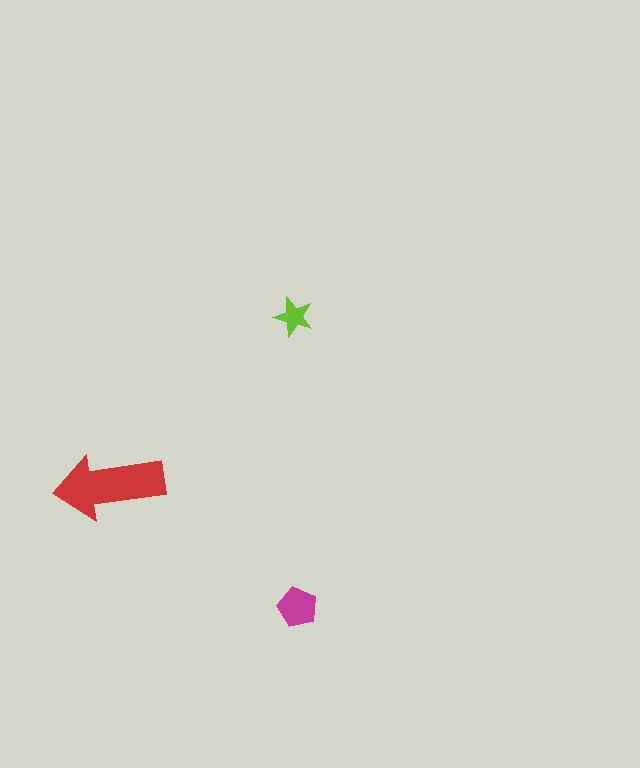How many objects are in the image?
There are 3 objects in the image.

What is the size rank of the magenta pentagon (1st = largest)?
2nd.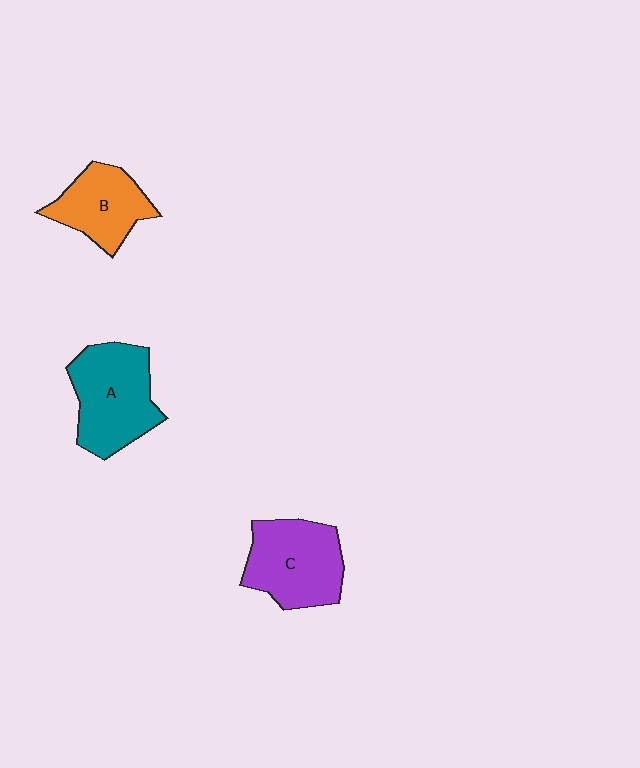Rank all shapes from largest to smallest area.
From largest to smallest: A (teal), C (purple), B (orange).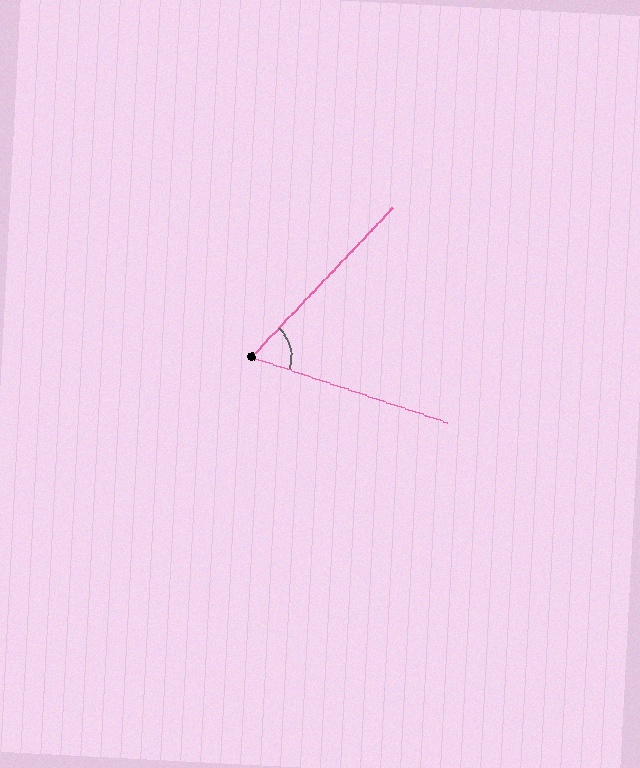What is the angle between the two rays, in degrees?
Approximately 65 degrees.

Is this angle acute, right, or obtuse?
It is acute.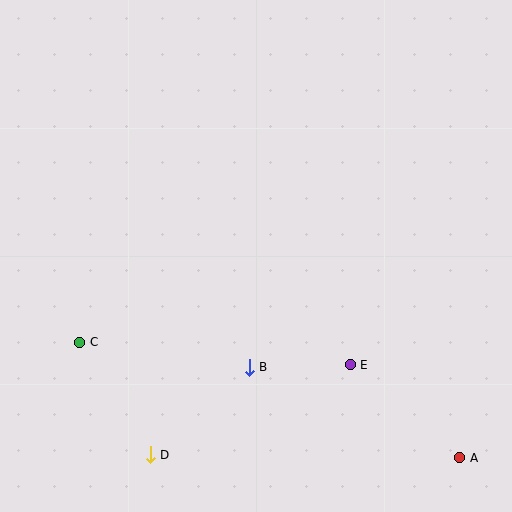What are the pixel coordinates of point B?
Point B is at (249, 367).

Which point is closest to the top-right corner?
Point E is closest to the top-right corner.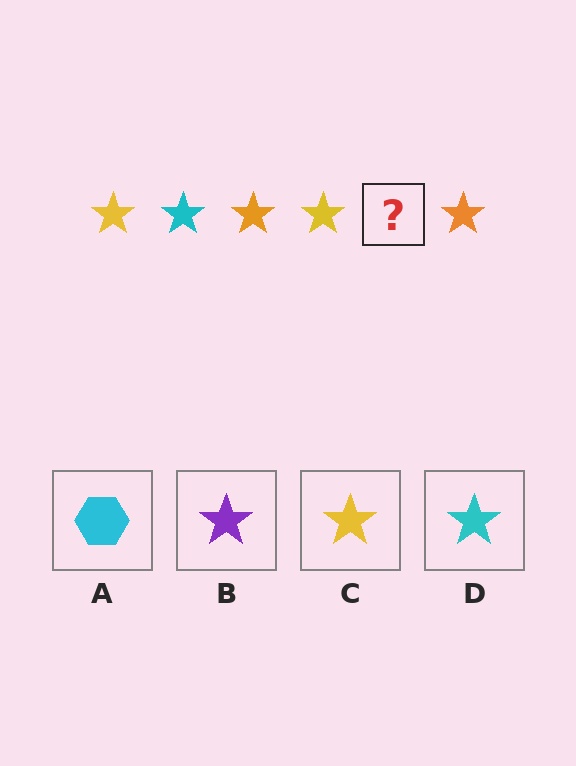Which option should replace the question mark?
Option D.